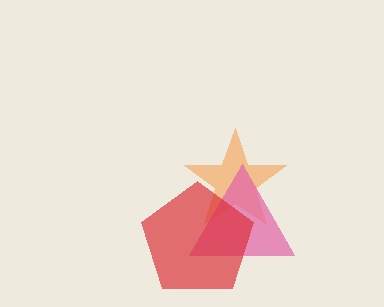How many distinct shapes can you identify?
There are 3 distinct shapes: an orange star, a pink triangle, a red pentagon.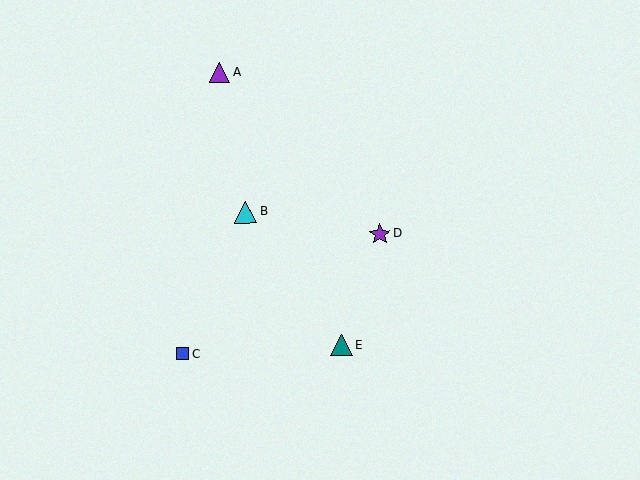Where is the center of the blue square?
The center of the blue square is at (183, 354).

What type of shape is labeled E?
Shape E is a teal triangle.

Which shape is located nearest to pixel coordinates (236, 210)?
The cyan triangle (labeled B) at (246, 212) is nearest to that location.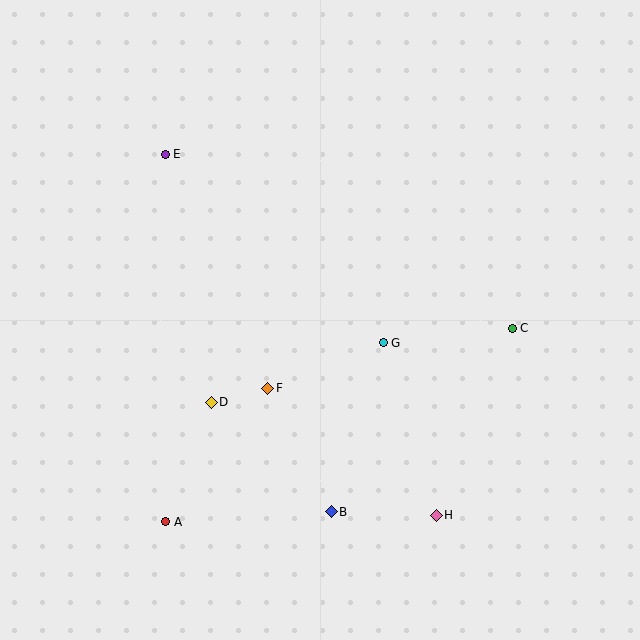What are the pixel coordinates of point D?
Point D is at (211, 402).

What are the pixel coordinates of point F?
Point F is at (268, 388).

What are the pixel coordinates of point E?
Point E is at (165, 154).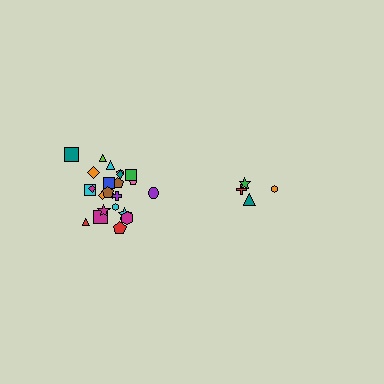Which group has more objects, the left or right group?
The left group.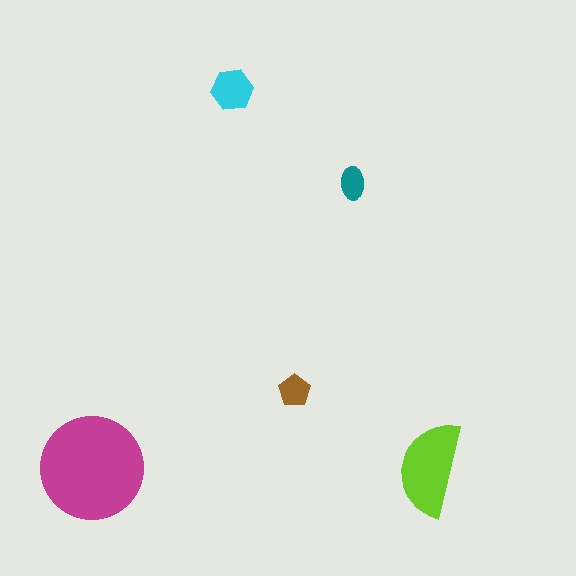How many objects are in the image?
There are 5 objects in the image.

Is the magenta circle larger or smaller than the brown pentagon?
Larger.